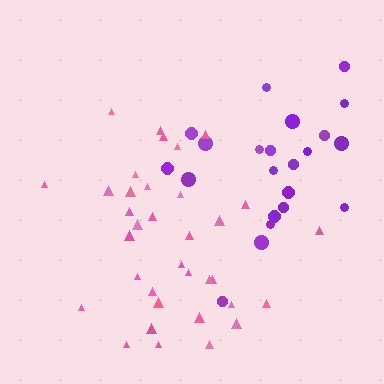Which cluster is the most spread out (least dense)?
Pink.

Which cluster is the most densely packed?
Purple.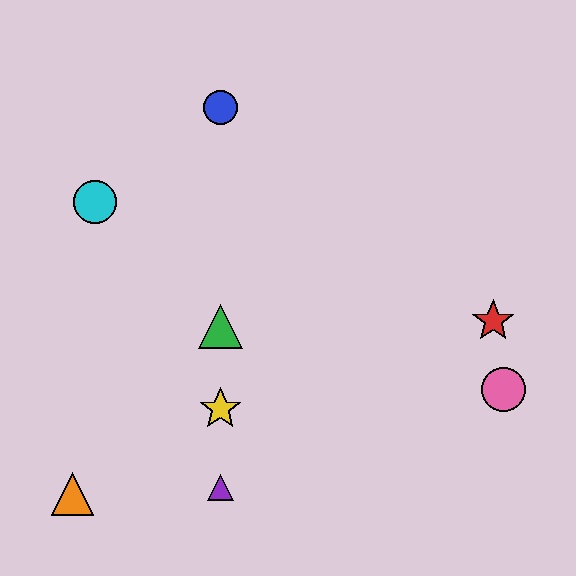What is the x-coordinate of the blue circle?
The blue circle is at x≈220.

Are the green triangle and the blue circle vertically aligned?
Yes, both are at x≈220.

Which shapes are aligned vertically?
The blue circle, the green triangle, the yellow star, the purple triangle are aligned vertically.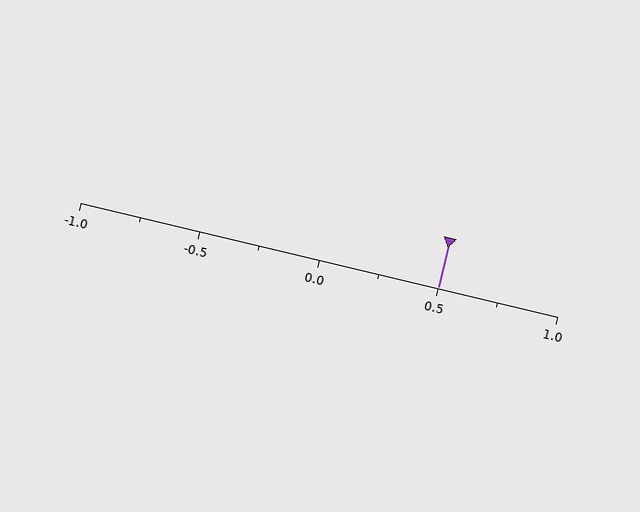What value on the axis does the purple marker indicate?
The marker indicates approximately 0.5.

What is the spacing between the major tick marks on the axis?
The major ticks are spaced 0.5 apart.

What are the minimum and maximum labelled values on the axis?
The axis runs from -1.0 to 1.0.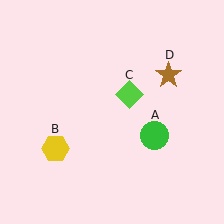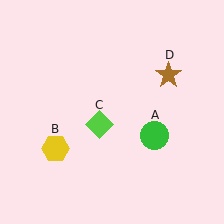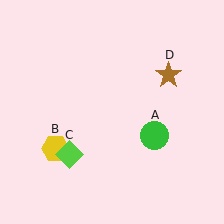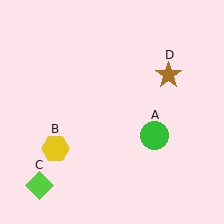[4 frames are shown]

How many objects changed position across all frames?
1 object changed position: lime diamond (object C).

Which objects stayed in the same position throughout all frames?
Green circle (object A) and yellow hexagon (object B) and brown star (object D) remained stationary.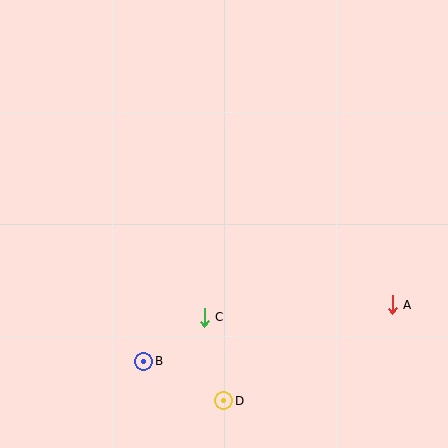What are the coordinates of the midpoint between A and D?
The midpoint between A and D is at (308, 353).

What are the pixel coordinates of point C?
Point C is at (204, 317).